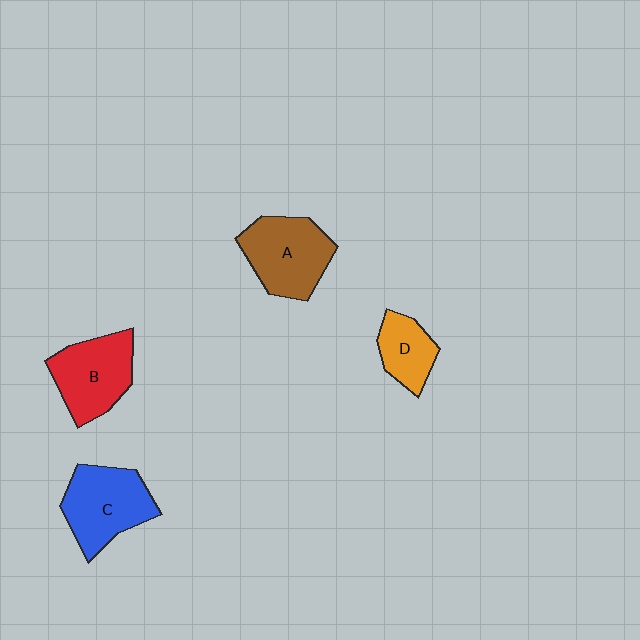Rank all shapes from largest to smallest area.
From largest to smallest: C (blue), A (brown), B (red), D (orange).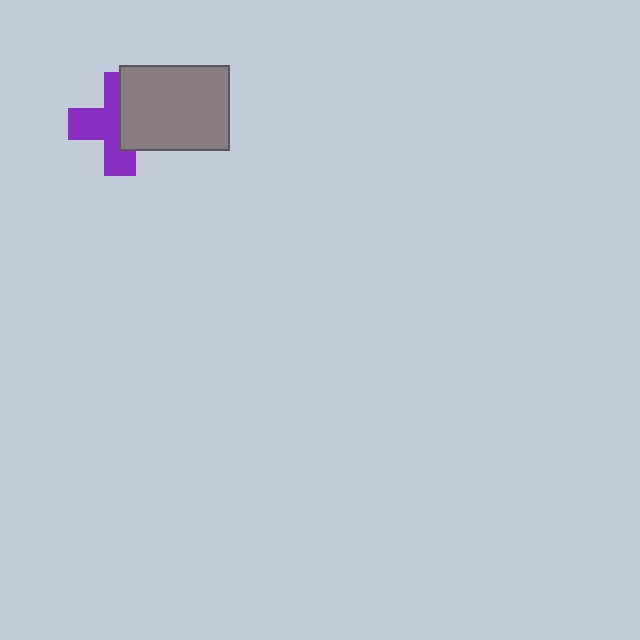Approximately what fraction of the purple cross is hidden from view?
Roughly 43% of the purple cross is hidden behind the gray rectangle.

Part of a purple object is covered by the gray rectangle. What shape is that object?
It is a cross.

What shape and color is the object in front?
The object in front is a gray rectangle.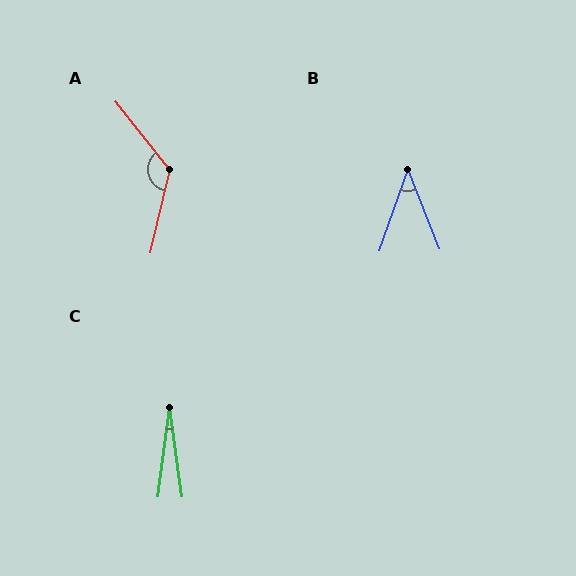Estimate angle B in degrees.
Approximately 41 degrees.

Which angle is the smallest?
C, at approximately 15 degrees.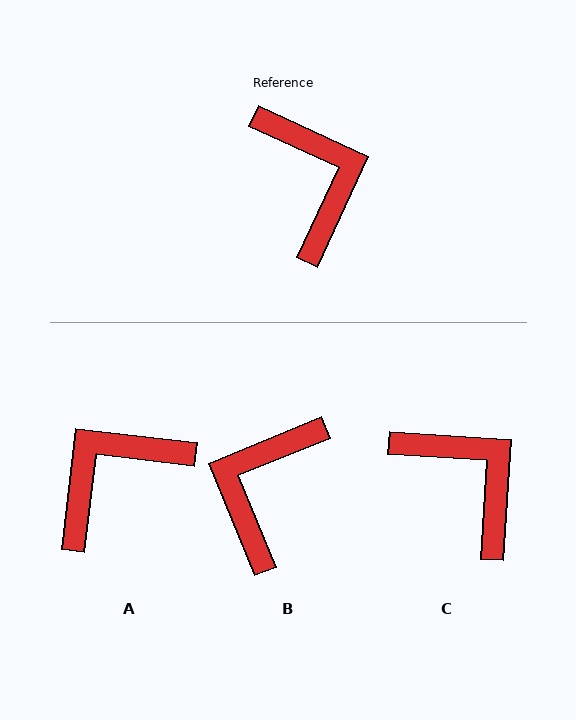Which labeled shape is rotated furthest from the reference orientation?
B, about 137 degrees away.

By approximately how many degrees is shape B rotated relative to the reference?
Approximately 137 degrees counter-clockwise.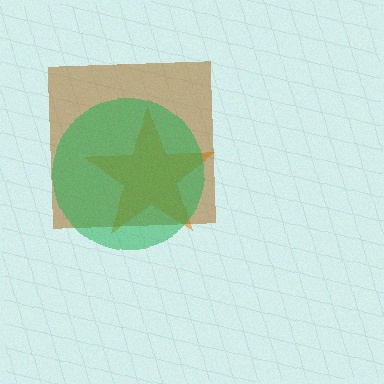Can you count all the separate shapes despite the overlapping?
Yes, there are 3 separate shapes.